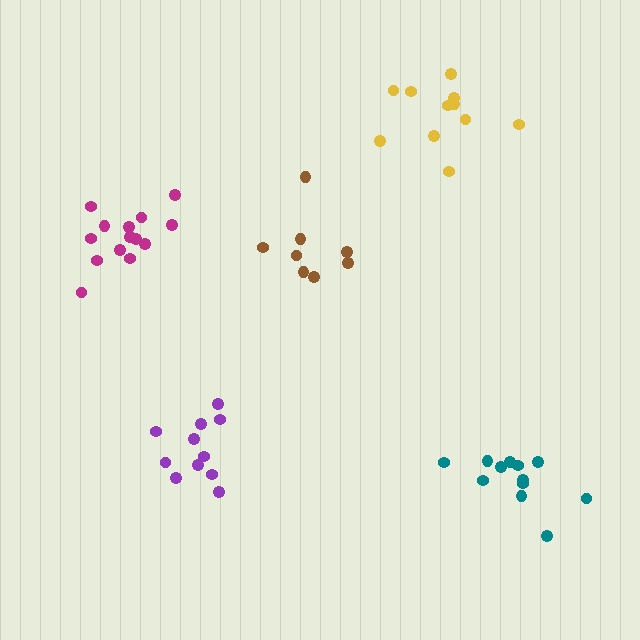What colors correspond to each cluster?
The clusters are colored: purple, magenta, teal, yellow, brown.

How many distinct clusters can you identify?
There are 5 distinct clusters.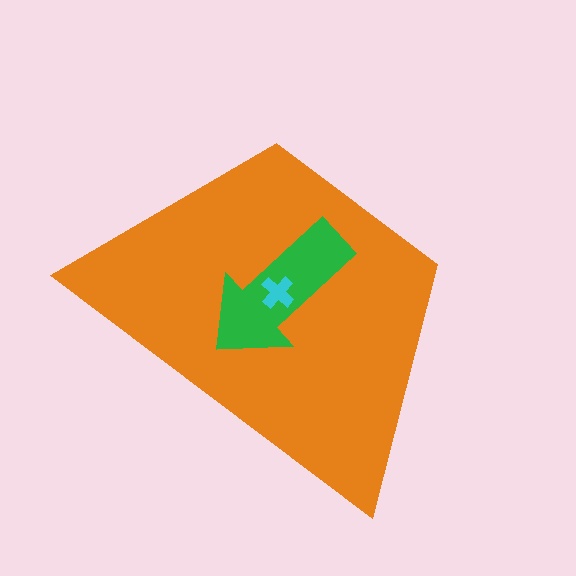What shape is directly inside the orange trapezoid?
The green arrow.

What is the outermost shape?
The orange trapezoid.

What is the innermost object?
The cyan cross.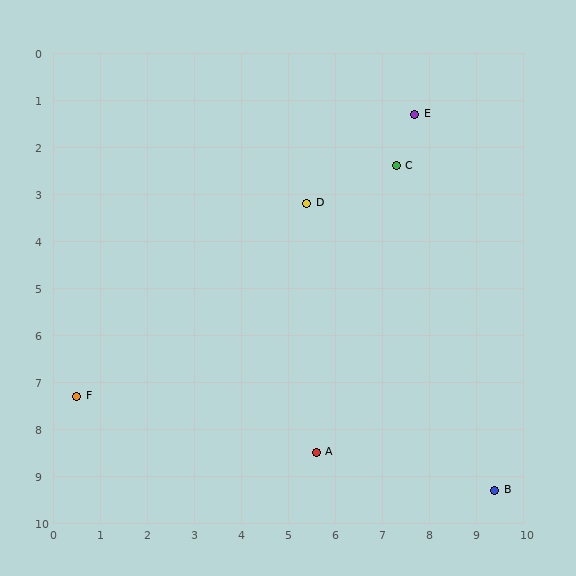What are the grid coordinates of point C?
Point C is at approximately (7.3, 2.4).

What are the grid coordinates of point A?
Point A is at approximately (5.6, 8.5).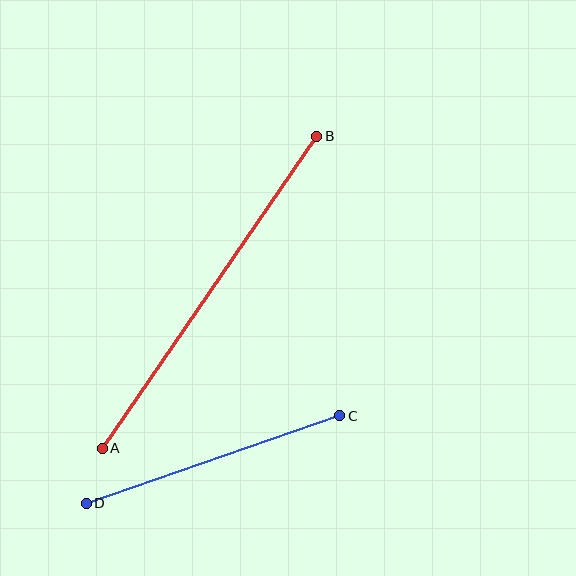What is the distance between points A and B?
The distance is approximately 379 pixels.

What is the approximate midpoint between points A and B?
The midpoint is at approximately (210, 292) pixels.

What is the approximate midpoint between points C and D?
The midpoint is at approximately (213, 460) pixels.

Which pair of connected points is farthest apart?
Points A and B are farthest apart.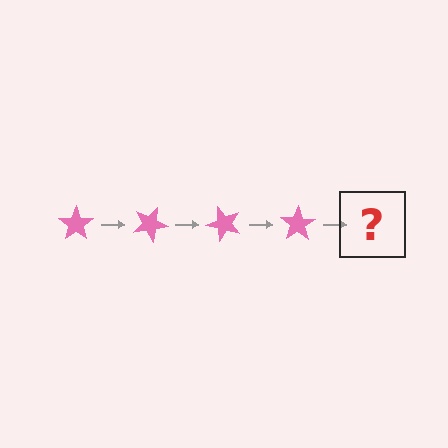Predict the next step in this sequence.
The next step is a pink star rotated 100 degrees.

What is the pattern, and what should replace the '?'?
The pattern is that the star rotates 25 degrees each step. The '?' should be a pink star rotated 100 degrees.